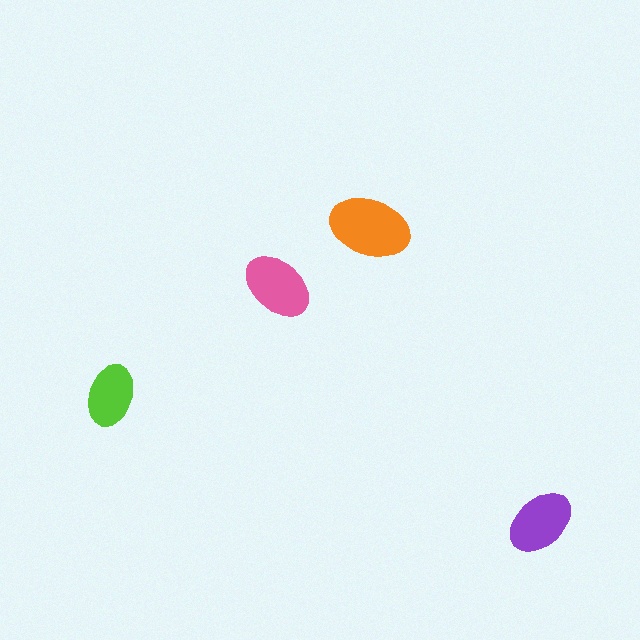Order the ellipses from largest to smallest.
the orange one, the pink one, the purple one, the lime one.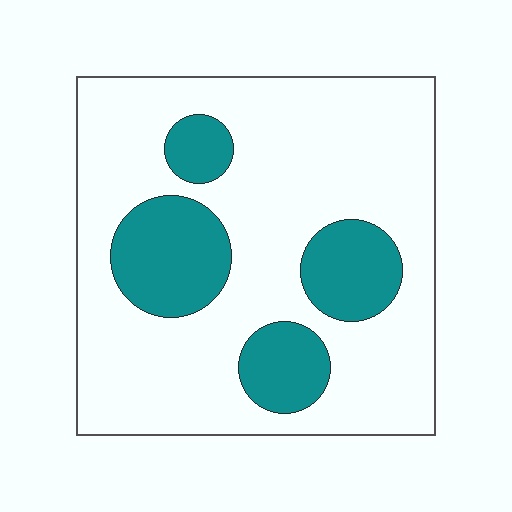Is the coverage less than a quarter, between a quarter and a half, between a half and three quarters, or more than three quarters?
Less than a quarter.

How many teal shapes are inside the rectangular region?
4.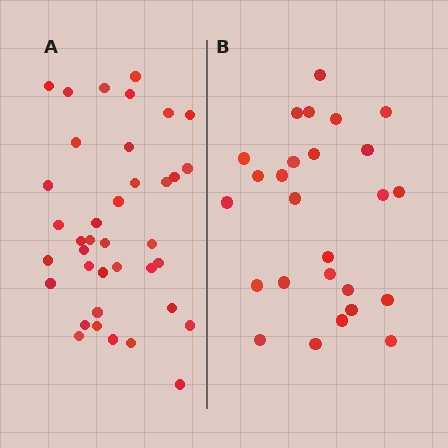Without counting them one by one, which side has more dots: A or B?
Region A (the left region) has more dots.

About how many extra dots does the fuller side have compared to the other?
Region A has roughly 12 or so more dots than region B.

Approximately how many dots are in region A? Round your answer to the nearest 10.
About 40 dots. (The exact count is 38, which rounds to 40.)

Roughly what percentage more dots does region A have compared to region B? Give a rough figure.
About 45% more.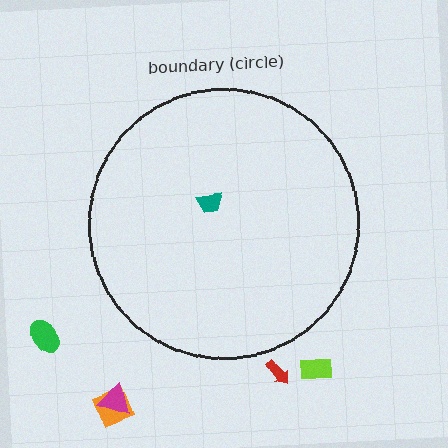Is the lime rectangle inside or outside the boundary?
Outside.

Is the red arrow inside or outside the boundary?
Outside.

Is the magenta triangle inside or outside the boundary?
Outside.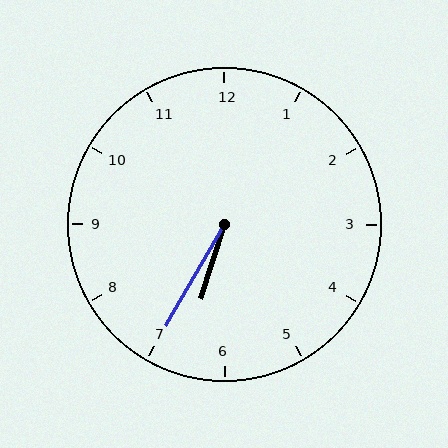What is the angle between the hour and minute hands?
Approximately 12 degrees.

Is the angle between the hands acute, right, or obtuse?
It is acute.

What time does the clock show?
6:35.